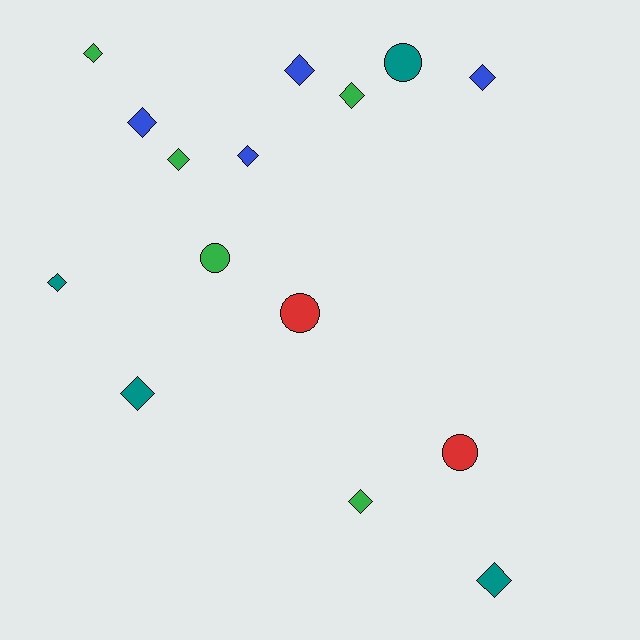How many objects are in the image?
There are 15 objects.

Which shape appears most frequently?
Diamond, with 11 objects.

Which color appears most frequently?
Green, with 5 objects.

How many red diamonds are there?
There are no red diamonds.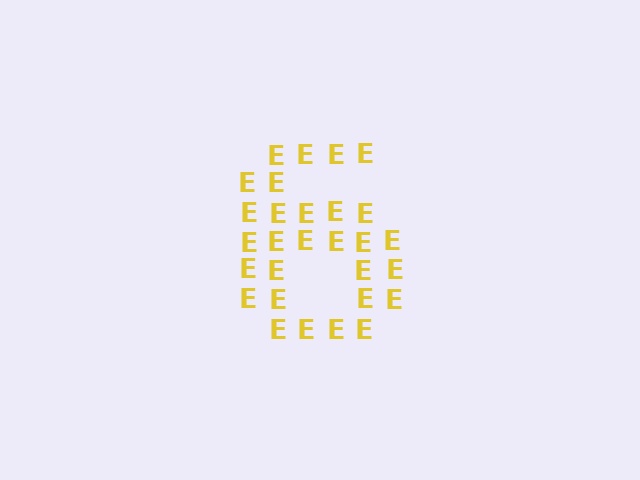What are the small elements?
The small elements are letter E's.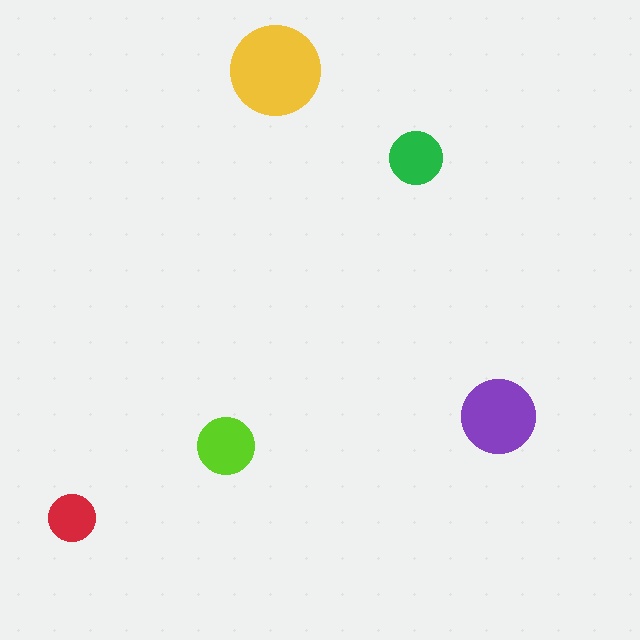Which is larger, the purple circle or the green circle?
The purple one.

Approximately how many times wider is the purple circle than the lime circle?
About 1.5 times wider.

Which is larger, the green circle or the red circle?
The green one.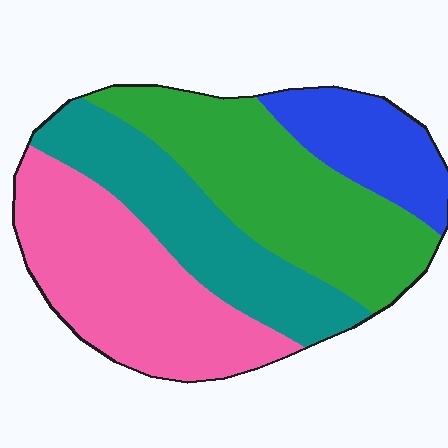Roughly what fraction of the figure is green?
Green takes up about one third (1/3) of the figure.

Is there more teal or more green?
Green.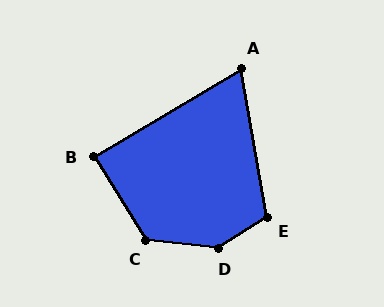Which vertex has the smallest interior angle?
A, at approximately 69 degrees.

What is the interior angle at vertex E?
Approximately 113 degrees (obtuse).